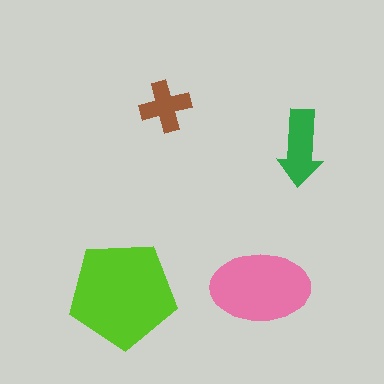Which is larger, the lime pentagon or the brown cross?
The lime pentagon.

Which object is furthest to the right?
The green arrow is rightmost.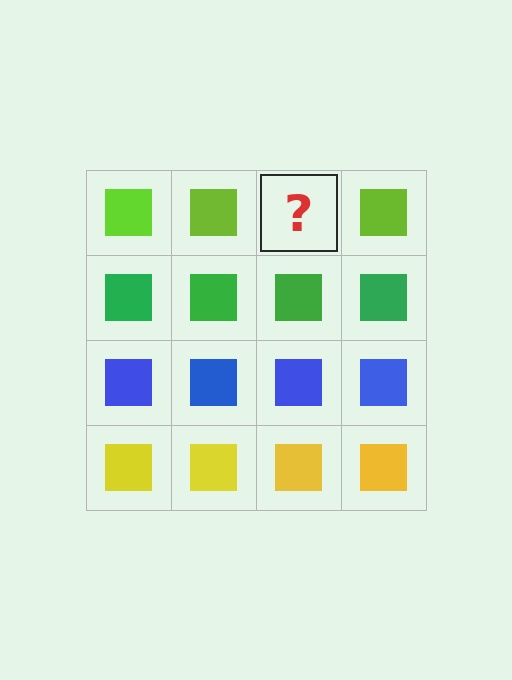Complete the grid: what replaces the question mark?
The question mark should be replaced with a lime square.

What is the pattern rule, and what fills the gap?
The rule is that each row has a consistent color. The gap should be filled with a lime square.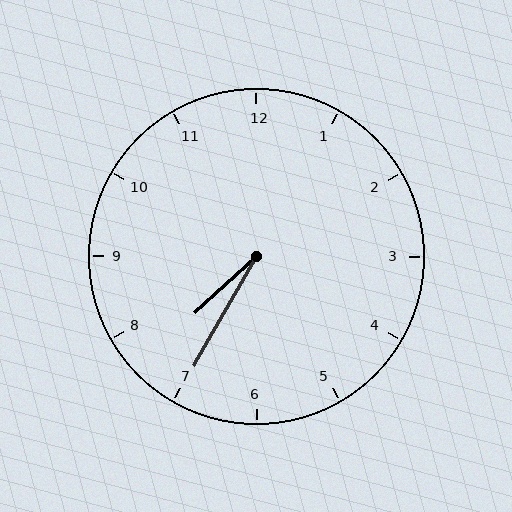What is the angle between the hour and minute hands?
Approximately 18 degrees.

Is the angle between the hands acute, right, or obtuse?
It is acute.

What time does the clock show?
7:35.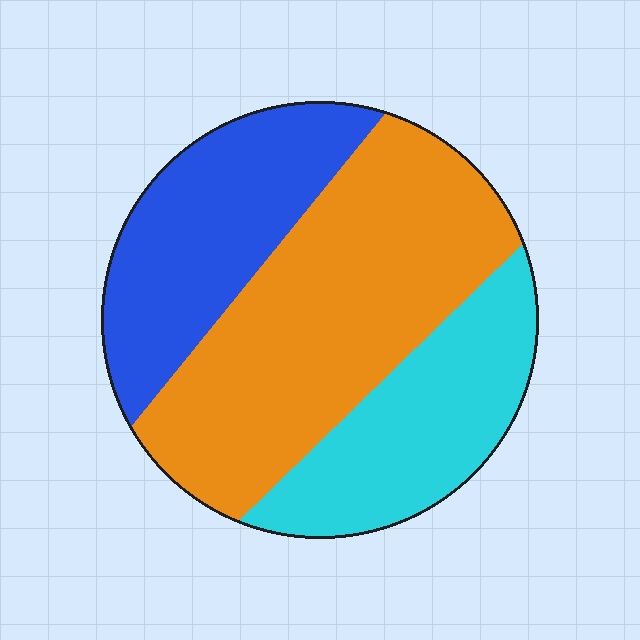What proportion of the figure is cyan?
Cyan takes up about one quarter (1/4) of the figure.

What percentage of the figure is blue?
Blue takes up about one quarter (1/4) of the figure.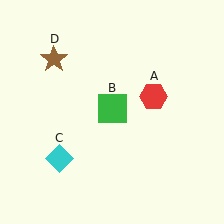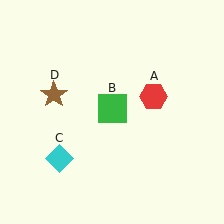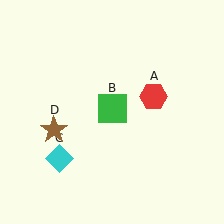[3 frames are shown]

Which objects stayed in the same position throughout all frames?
Red hexagon (object A) and green square (object B) and cyan diamond (object C) remained stationary.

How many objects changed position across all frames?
1 object changed position: brown star (object D).